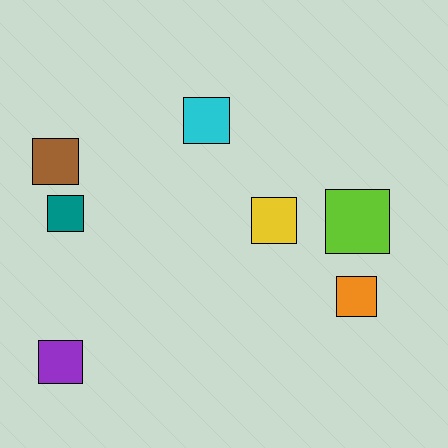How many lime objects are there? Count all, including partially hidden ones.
There is 1 lime object.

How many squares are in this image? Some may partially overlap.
There are 7 squares.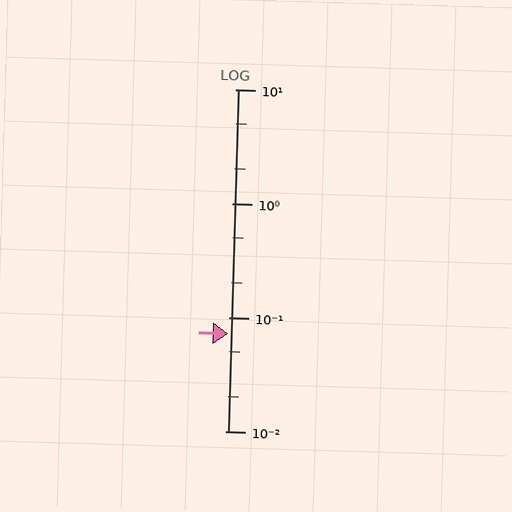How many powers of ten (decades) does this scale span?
The scale spans 3 decades, from 0.01 to 10.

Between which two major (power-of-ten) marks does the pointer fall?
The pointer is between 0.01 and 0.1.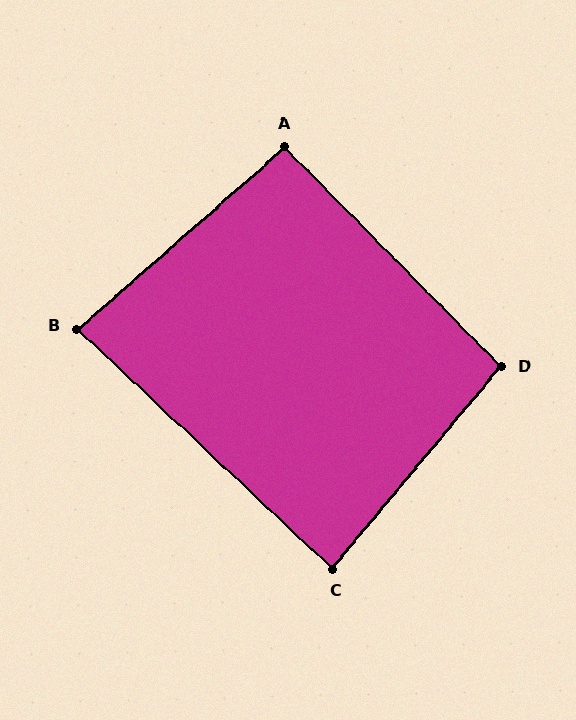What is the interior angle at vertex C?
Approximately 87 degrees (approximately right).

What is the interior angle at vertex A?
Approximately 93 degrees (approximately right).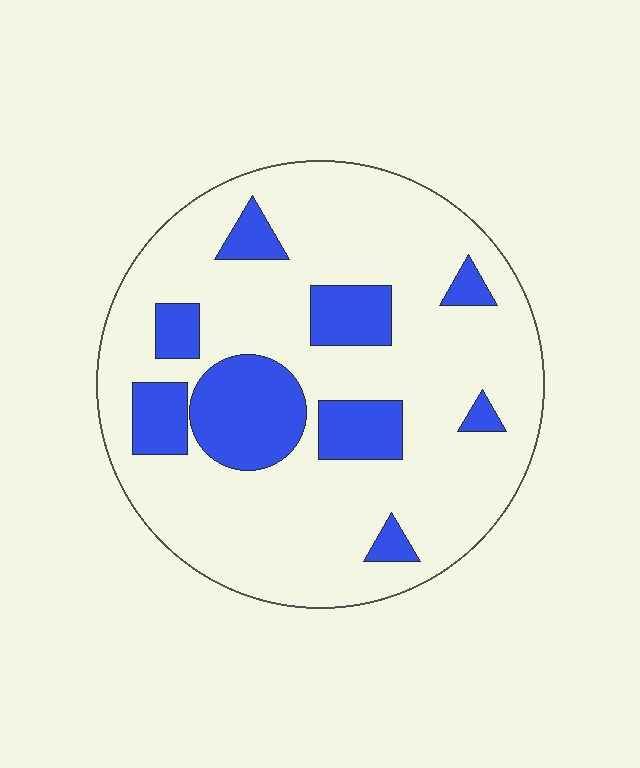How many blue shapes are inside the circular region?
9.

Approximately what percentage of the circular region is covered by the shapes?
Approximately 20%.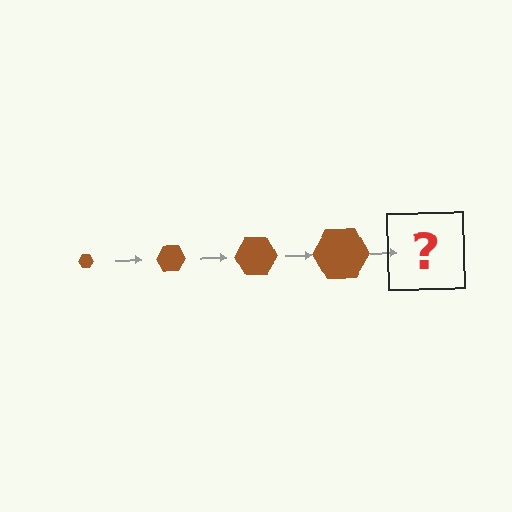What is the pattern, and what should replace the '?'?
The pattern is that the hexagon gets progressively larger each step. The '?' should be a brown hexagon, larger than the previous one.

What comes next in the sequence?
The next element should be a brown hexagon, larger than the previous one.